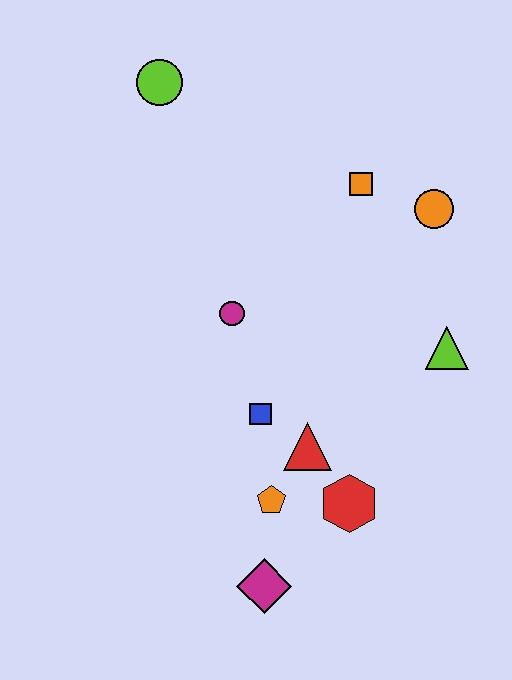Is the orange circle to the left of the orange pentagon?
No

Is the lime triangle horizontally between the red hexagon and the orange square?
No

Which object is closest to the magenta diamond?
The orange pentagon is closest to the magenta diamond.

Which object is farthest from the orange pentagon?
The lime circle is farthest from the orange pentagon.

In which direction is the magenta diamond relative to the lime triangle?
The magenta diamond is below the lime triangle.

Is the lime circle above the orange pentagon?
Yes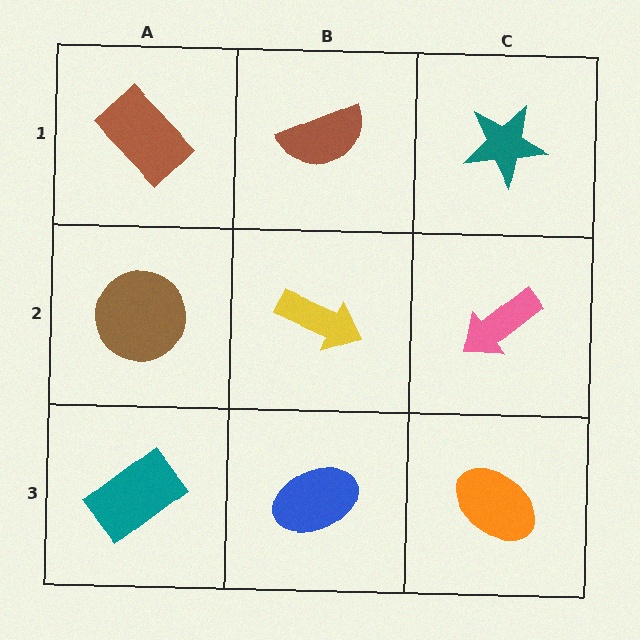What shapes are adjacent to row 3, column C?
A pink arrow (row 2, column C), a blue ellipse (row 3, column B).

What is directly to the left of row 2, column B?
A brown circle.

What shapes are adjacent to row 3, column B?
A yellow arrow (row 2, column B), a teal rectangle (row 3, column A), an orange ellipse (row 3, column C).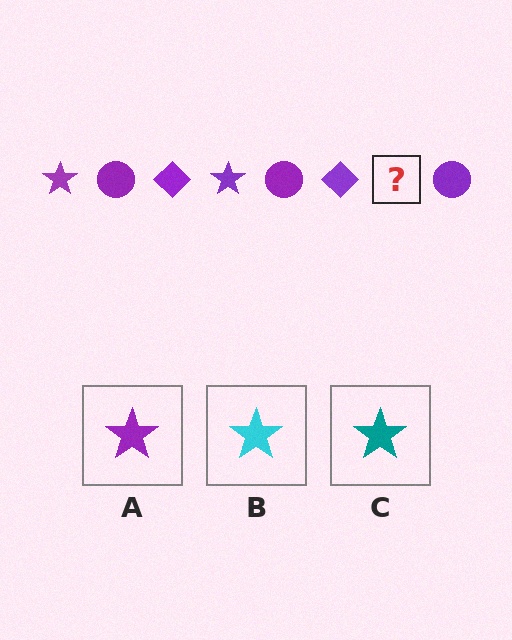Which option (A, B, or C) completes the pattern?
A.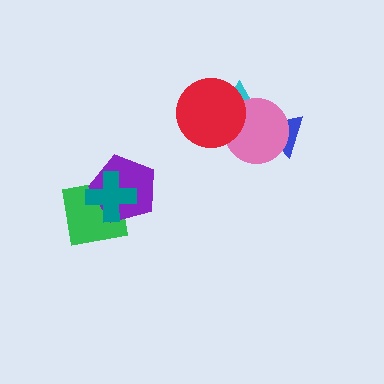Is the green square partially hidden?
Yes, it is partially covered by another shape.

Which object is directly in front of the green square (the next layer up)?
The purple pentagon is directly in front of the green square.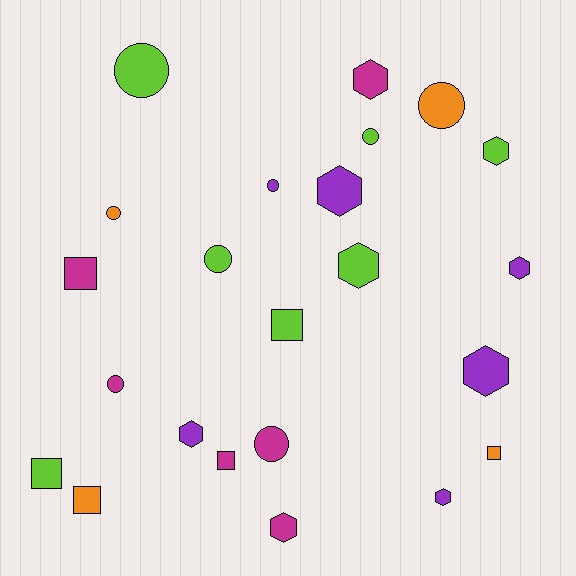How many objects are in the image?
There are 23 objects.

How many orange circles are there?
There are 2 orange circles.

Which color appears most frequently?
Lime, with 7 objects.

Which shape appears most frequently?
Hexagon, with 9 objects.